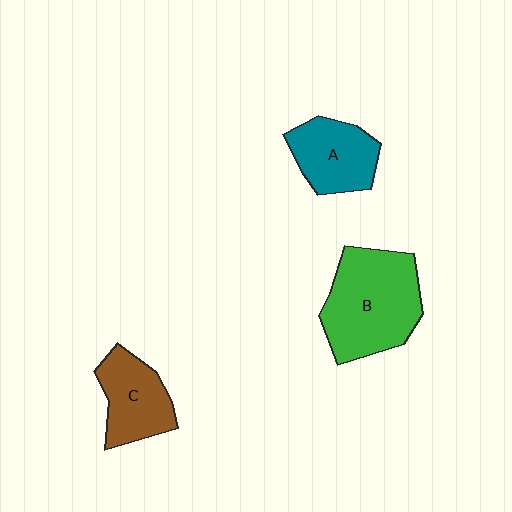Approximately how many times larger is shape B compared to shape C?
Approximately 1.7 times.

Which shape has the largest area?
Shape B (green).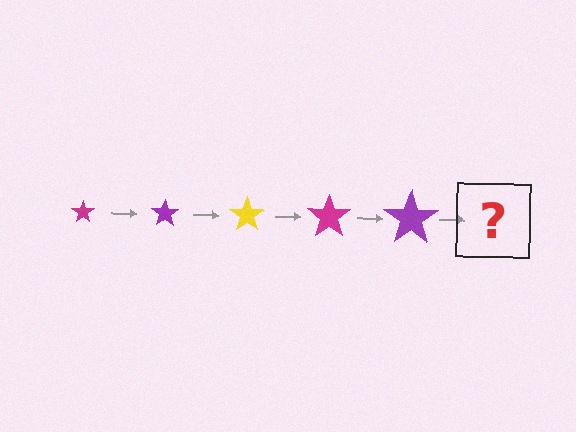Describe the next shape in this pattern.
It should be a yellow star, larger than the previous one.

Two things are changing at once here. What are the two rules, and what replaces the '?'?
The two rules are that the star grows larger each step and the color cycles through magenta, purple, and yellow. The '?' should be a yellow star, larger than the previous one.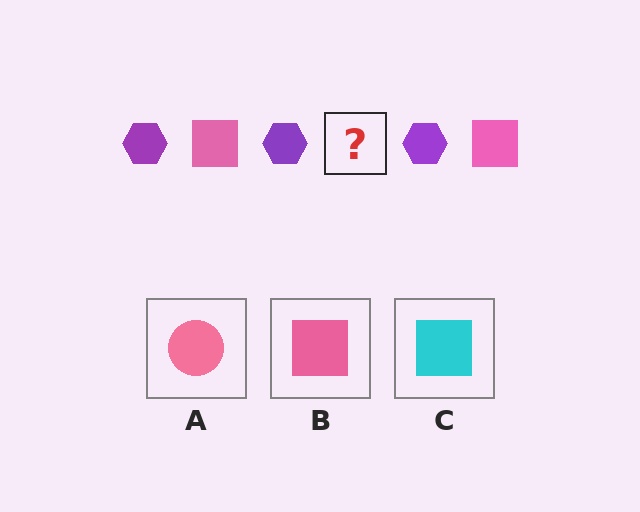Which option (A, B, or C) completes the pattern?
B.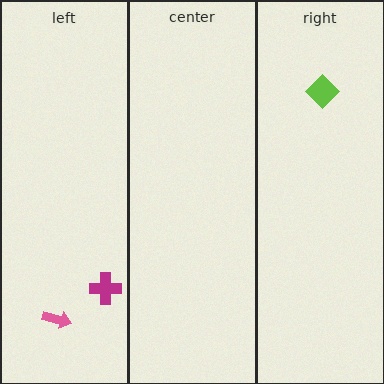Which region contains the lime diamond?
The right region.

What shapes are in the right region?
The lime diamond.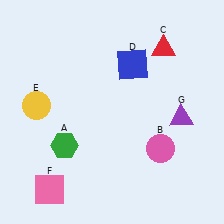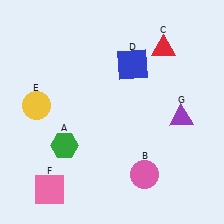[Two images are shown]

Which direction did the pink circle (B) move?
The pink circle (B) moved down.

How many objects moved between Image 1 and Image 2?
1 object moved between the two images.